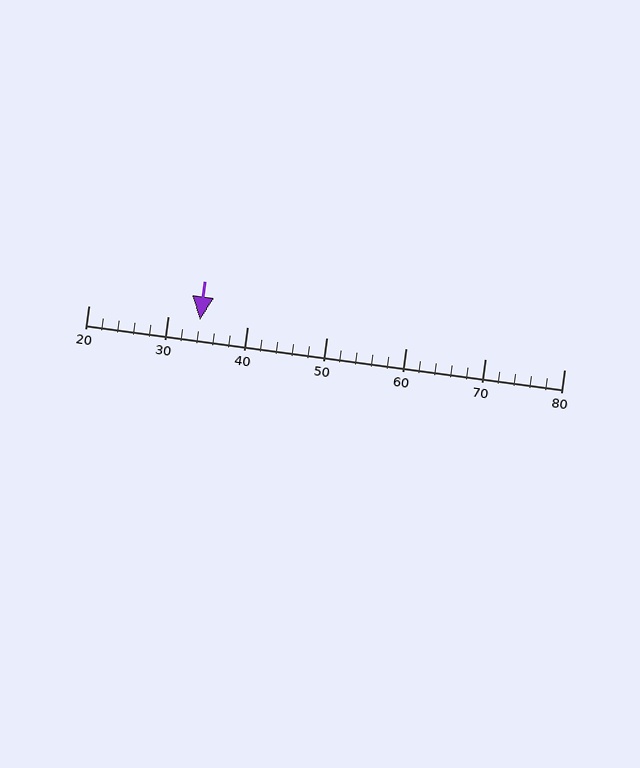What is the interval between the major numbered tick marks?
The major tick marks are spaced 10 units apart.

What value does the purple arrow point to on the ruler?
The purple arrow points to approximately 34.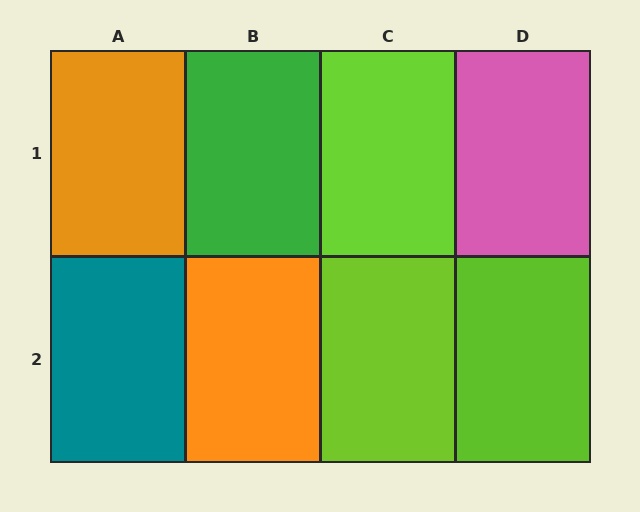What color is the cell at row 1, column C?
Lime.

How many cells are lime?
3 cells are lime.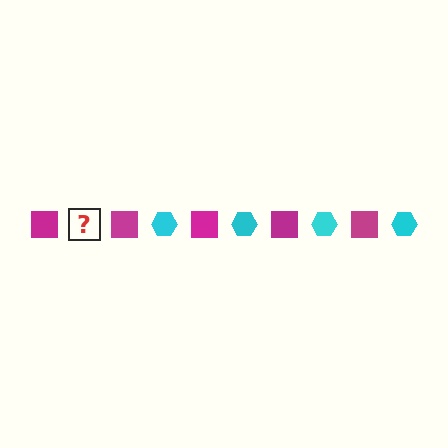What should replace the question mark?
The question mark should be replaced with a cyan hexagon.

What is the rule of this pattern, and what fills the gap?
The rule is that the pattern alternates between magenta square and cyan hexagon. The gap should be filled with a cyan hexagon.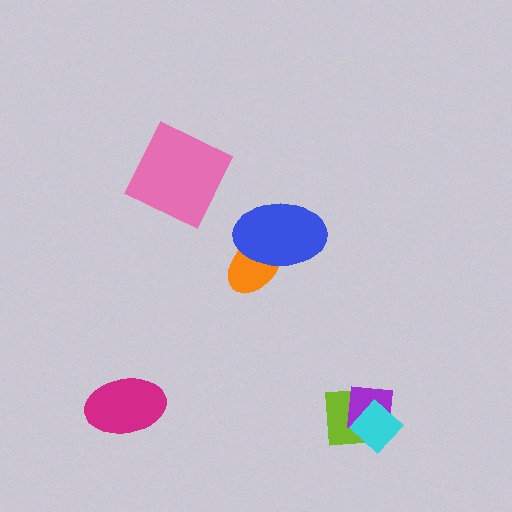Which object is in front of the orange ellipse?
The blue ellipse is in front of the orange ellipse.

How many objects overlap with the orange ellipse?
1 object overlaps with the orange ellipse.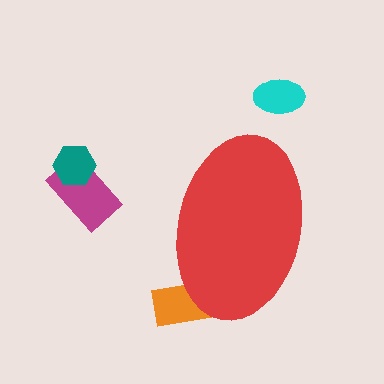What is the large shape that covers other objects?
A red ellipse.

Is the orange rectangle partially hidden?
Yes, the orange rectangle is partially hidden behind the red ellipse.